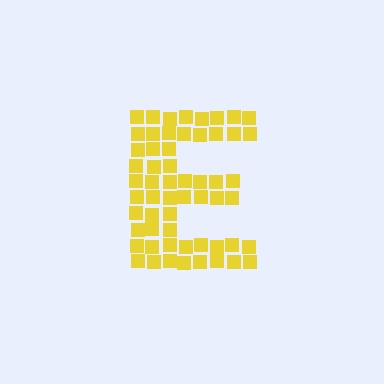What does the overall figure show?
The overall figure shows the letter E.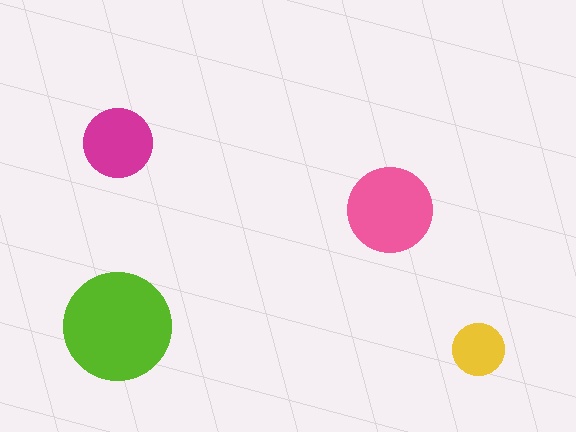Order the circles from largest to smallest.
the lime one, the pink one, the magenta one, the yellow one.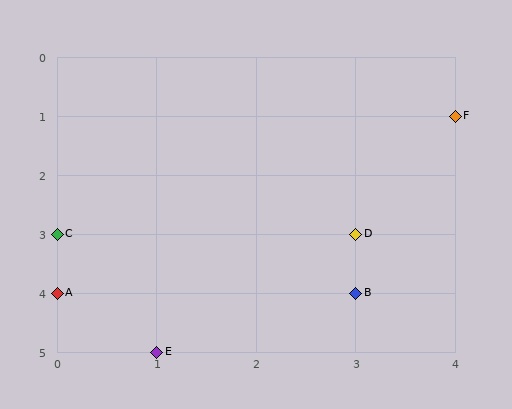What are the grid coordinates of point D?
Point D is at grid coordinates (3, 3).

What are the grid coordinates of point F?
Point F is at grid coordinates (4, 1).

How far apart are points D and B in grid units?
Points D and B are 1 row apart.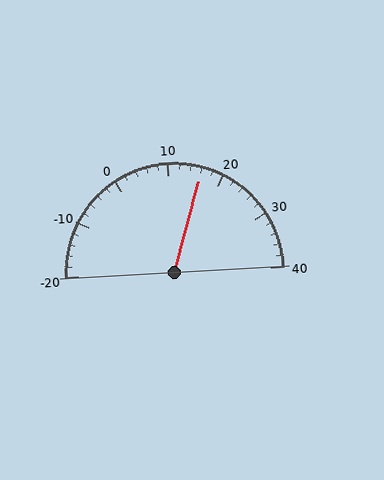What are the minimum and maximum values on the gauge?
The gauge ranges from -20 to 40.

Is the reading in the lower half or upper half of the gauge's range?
The reading is in the upper half of the range (-20 to 40).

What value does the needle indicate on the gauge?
The needle indicates approximately 16.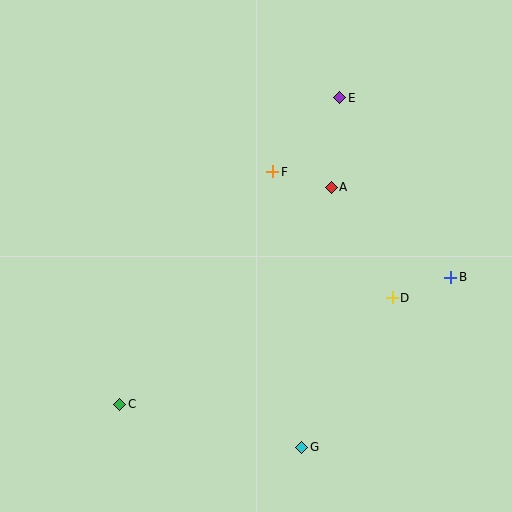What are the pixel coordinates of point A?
Point A is at (331, 187).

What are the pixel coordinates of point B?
Point B is at (451, 277).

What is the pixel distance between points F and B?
The distance between F and B is 207 pixels.